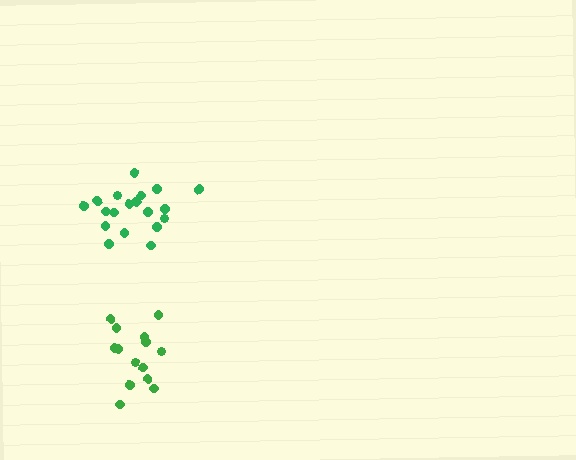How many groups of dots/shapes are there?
There are 2 groups.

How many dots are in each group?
Group 1: 14 dots, Group 2: 19 dots (33 total).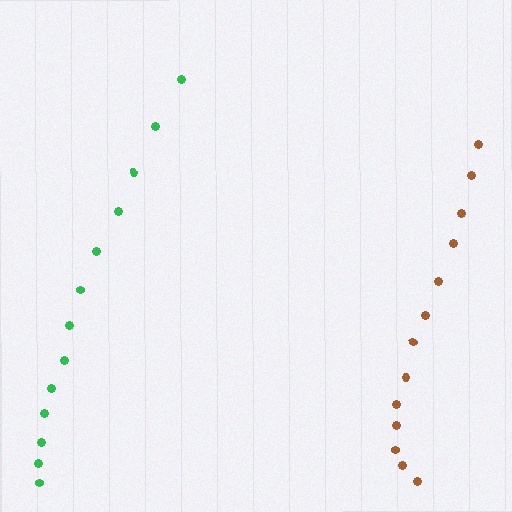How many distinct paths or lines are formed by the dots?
There are 2 distinct paths.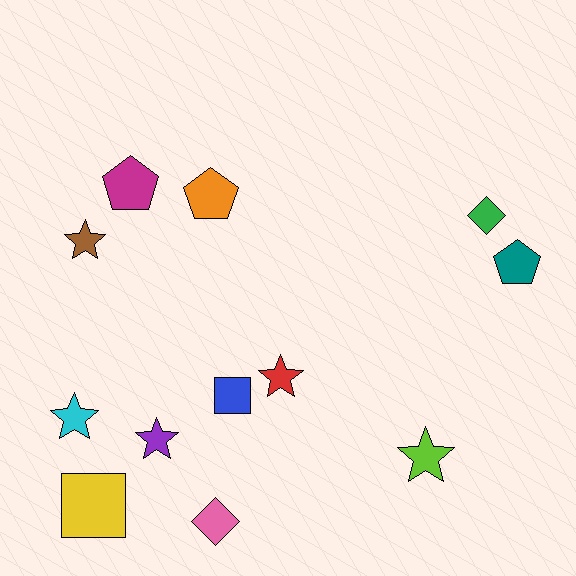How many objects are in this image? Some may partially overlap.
There are 12 objects.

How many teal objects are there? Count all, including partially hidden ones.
There is 1 teal object.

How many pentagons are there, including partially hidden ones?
There are 3 pentagons.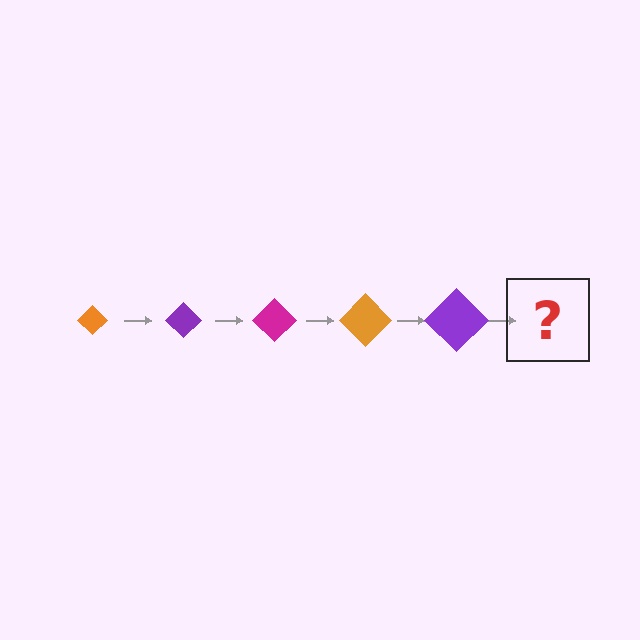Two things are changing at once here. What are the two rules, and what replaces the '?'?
The two rules are that the diamond grows larger each step and the color cycles through orange, purple, and magenta. The '?' should be a magenta diamond, larger than the previous one.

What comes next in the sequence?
The next element should be a magenta diamond, larger than the previous one.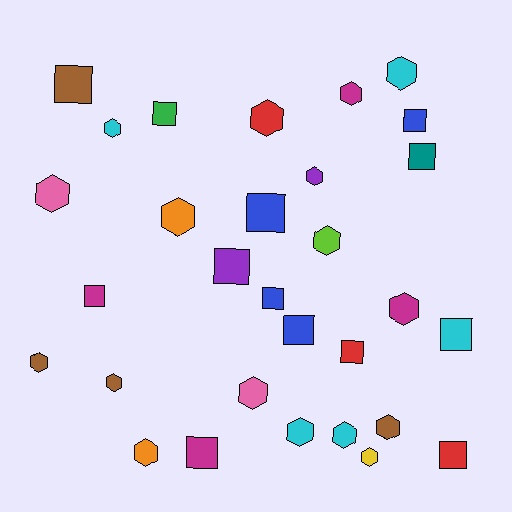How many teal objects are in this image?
There is 1 teal object.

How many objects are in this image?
There are 30 objects.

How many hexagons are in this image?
There are 17 hexagons.